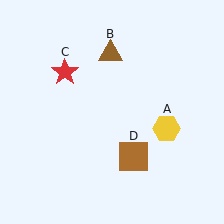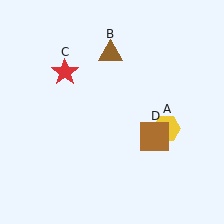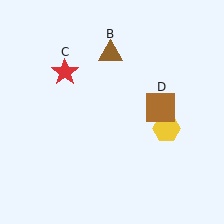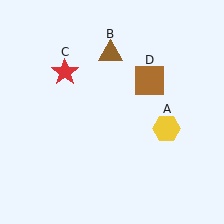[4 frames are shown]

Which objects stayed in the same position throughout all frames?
Yellow hexagon (object A) and brown triangle (object B) and red star (object C) remained stationary.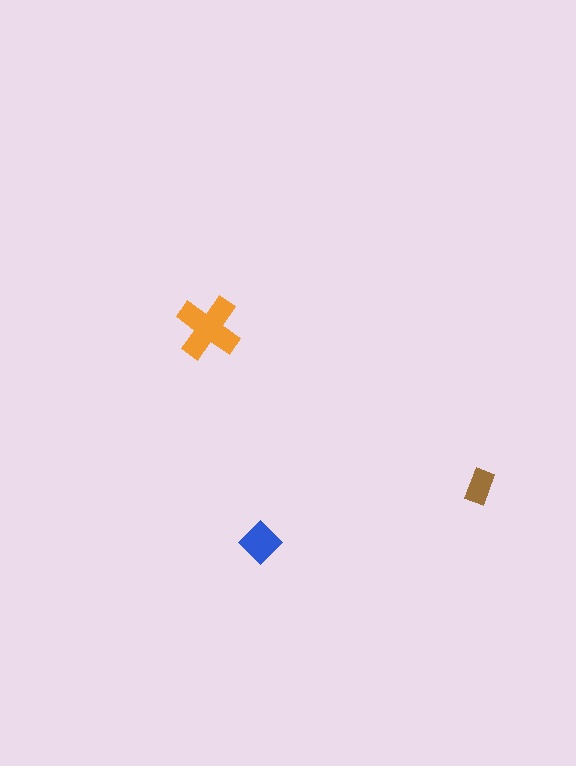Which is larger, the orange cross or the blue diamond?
The orange cross.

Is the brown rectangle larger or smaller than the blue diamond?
Smaller.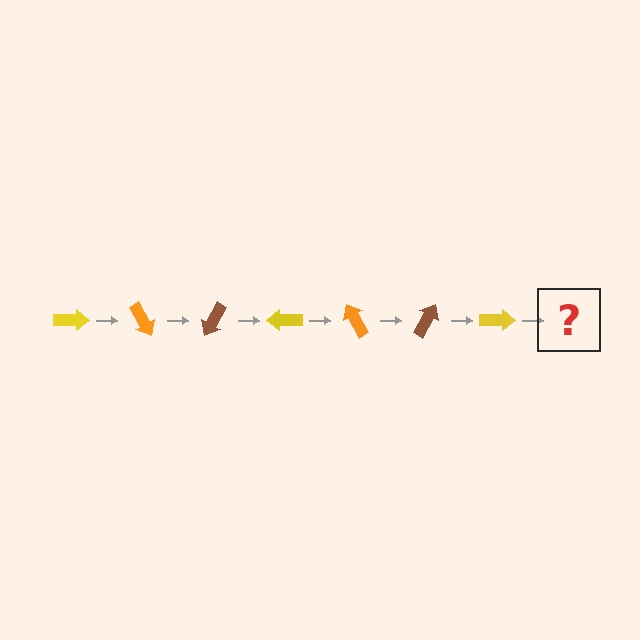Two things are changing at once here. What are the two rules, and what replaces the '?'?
The two rules are that it rotates 60 degrees each step and the color cycles through yellow, orange, and brown. The '?' should be an orange arrow, rotated 420 degrees from the start.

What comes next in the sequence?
The next element should be an orange arrow, rotated 420 degrees from the start.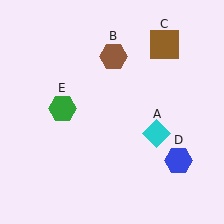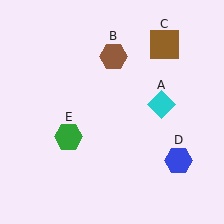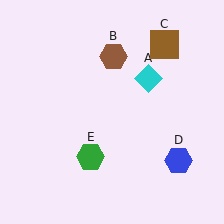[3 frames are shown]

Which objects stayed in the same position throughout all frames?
Brown hexagon (object B) and brown square (object C) and blue hexagon (object D) remained stationary.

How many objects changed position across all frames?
2 objects changed position: cyan diamond (object A), green hexagon (object E).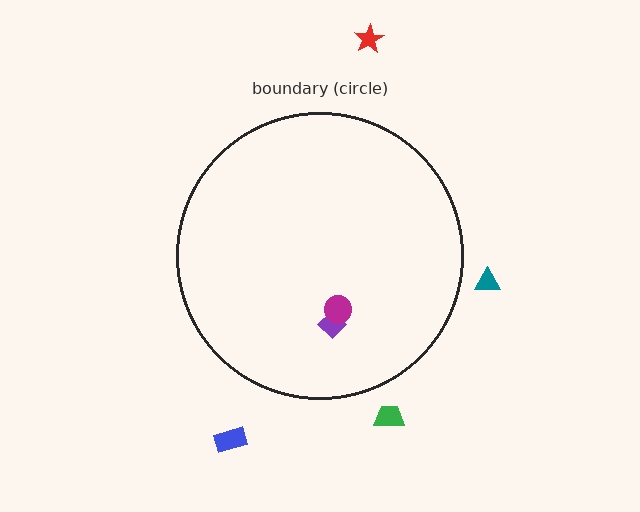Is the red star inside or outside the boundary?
Outside.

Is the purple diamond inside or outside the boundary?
Inside.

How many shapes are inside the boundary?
2 inside, 4 outside.